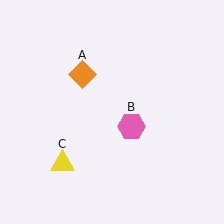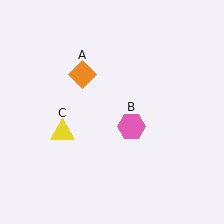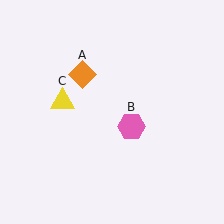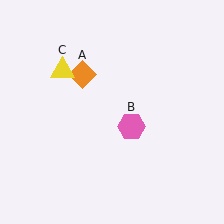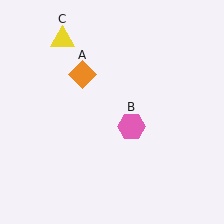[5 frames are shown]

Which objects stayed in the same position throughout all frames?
Orange diamond (object A) and pink hexagon (object B) remained stationary.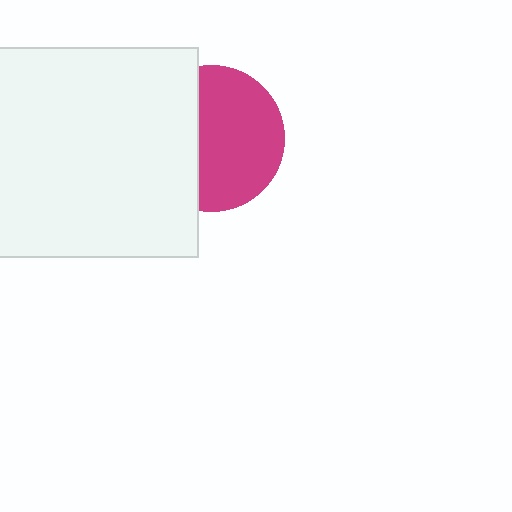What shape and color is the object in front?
The object in front is a white square.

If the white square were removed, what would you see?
You would see the complete magenta circle.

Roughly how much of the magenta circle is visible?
About half of it is visible (roughly 60%).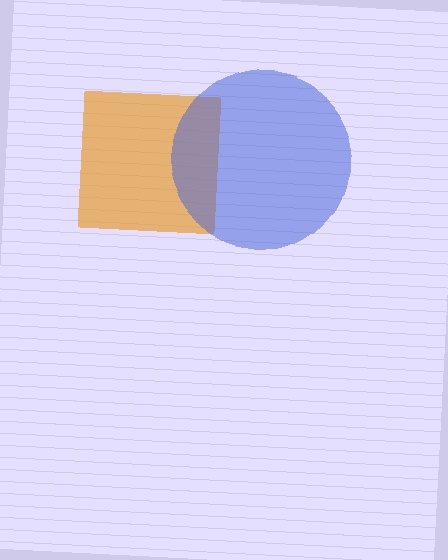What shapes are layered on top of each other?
The layered shapes are: an orange square, a blue circle.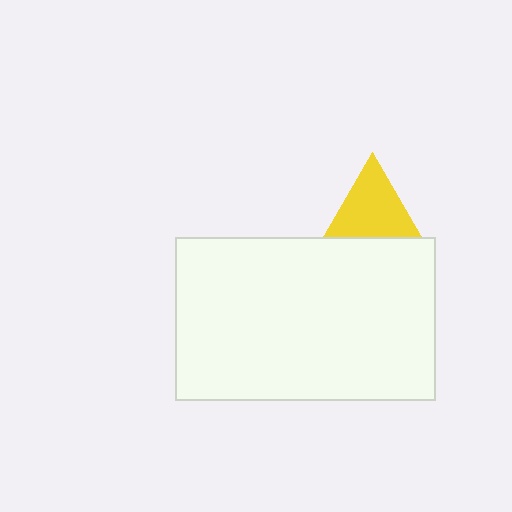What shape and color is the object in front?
The object in front is a white rectangle.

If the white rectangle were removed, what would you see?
You would see the complete yellow triangle.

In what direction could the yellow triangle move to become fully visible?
The yellow triangle could move up. That would shift it out from behind the white rectangle entirely.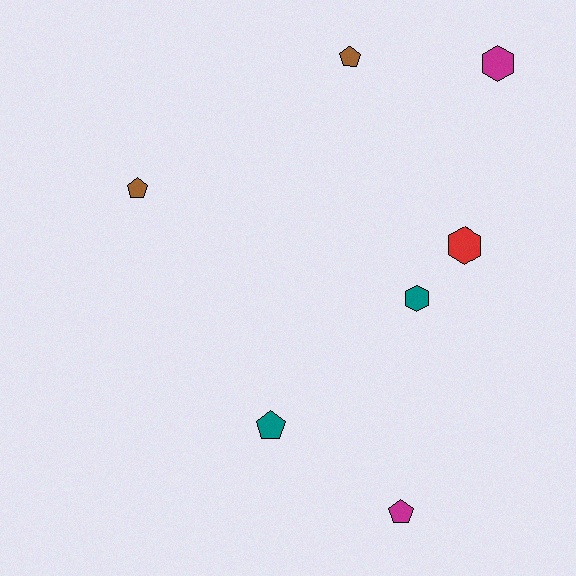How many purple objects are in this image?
There are no purple objects.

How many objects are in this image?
There are 7 objects.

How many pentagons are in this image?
There are 4 pentagons.